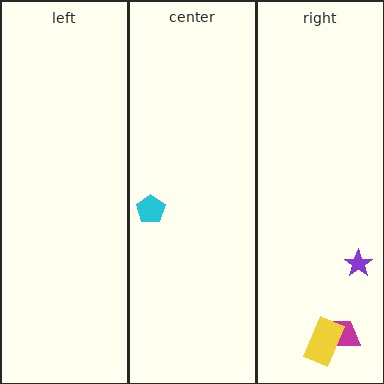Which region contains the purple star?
The right region.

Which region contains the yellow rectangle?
The right region.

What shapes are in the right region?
The magenta trapezoid, the yellow rectangle, the purple star.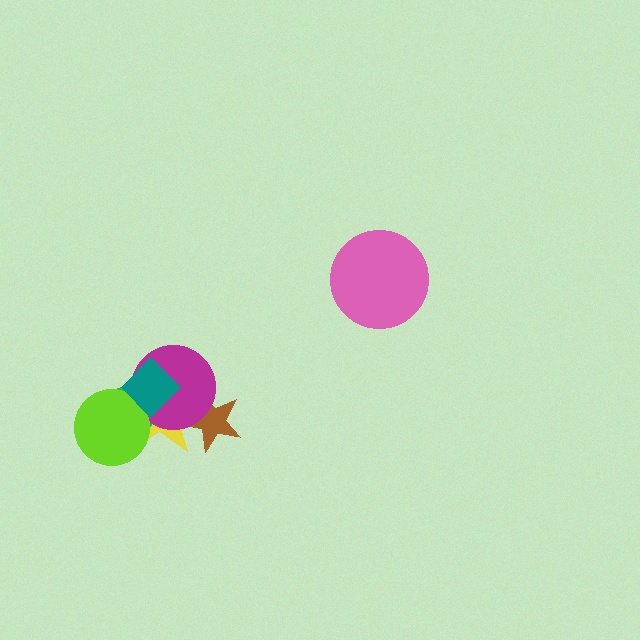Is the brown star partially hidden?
Yes, it is partially covered by another shape.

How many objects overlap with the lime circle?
3 objects overlap with the lime circle.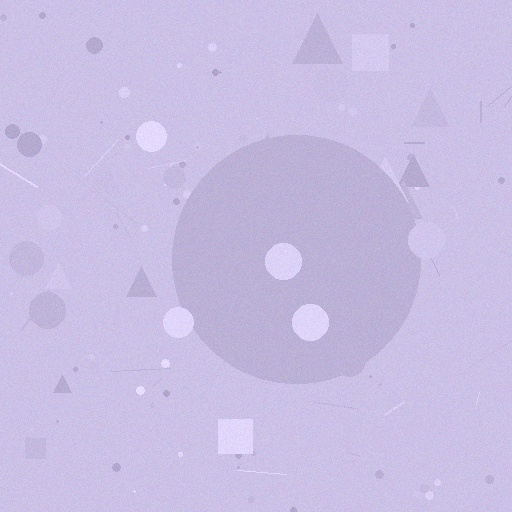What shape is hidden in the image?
A circle is hidden in the image.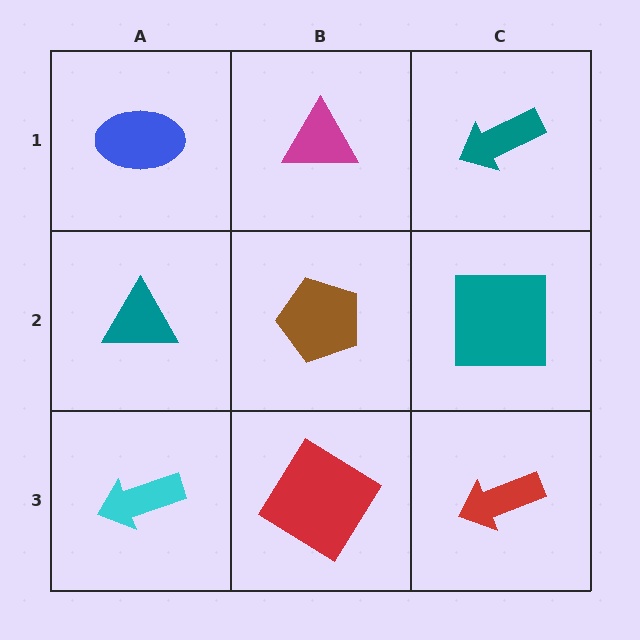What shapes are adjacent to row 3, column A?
A teal triangle (row 2, column A), a red diamond (row 3, column B).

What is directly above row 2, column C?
A teal arrow.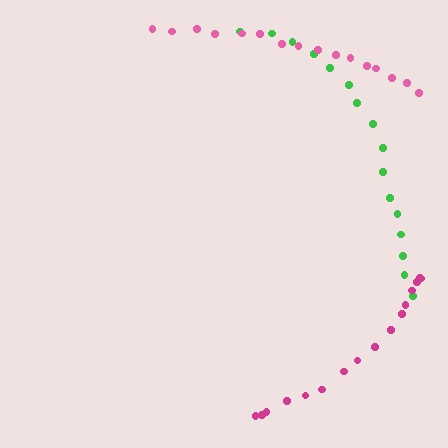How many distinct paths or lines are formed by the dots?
There are 3 distinct paths.